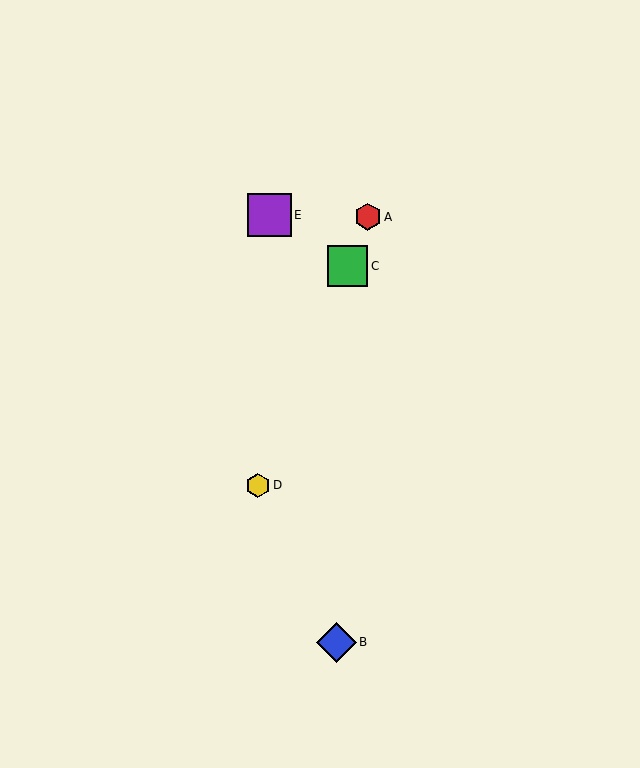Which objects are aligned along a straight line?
Objects A, C, D are aligned along a straight line.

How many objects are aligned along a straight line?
3 objects (A, C, D) are aligned along a straight line.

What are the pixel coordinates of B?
Object B is at (337, 642).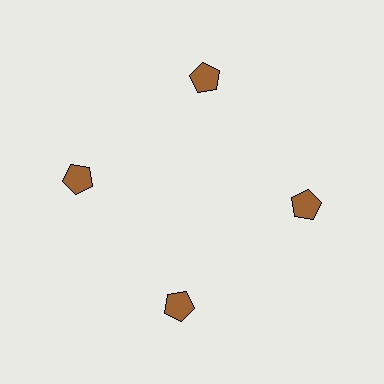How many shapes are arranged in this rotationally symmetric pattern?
There are 4 shapes, arranged in 4 groups of 1.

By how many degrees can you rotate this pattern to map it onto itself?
The pattern maps onto itself every 90 degrees of rotation.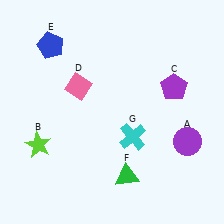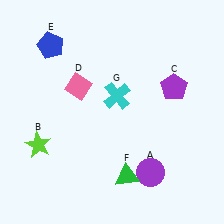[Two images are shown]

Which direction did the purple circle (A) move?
The purple circle (A) moved left.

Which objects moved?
The objects that moved are: the purple circle (A), the cyan cross (G).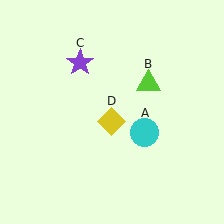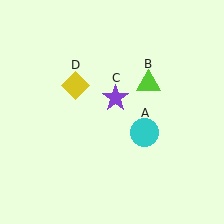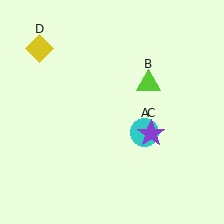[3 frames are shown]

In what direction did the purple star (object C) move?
The purple star (object C) moved down and to the right.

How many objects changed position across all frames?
2 objects changed position: purple star (object C), yellow diamond (object D).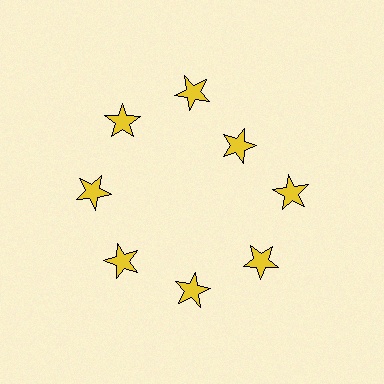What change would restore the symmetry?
The symmetry would be restored by moving it outward, back onto the ring so that all 8 stars sit at equal angles and equal distance from the center.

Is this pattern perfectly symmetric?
No. The 8 yellow stars are arranged in a ring, but one element near the 2 o'clock position is pulled inward toward the center, breaking the 8-fold rotational symmetry.